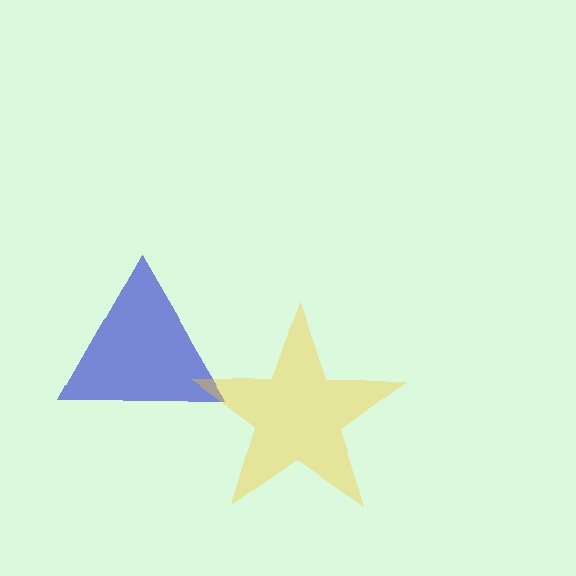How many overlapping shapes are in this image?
There are 2 overlapping shapes in the image.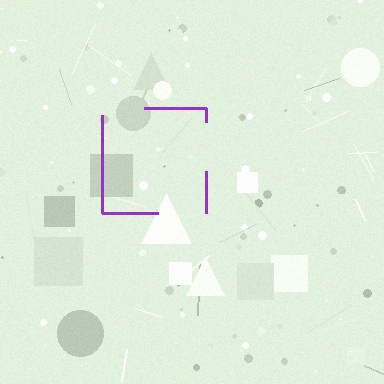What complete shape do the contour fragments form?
The contour fragments form a square.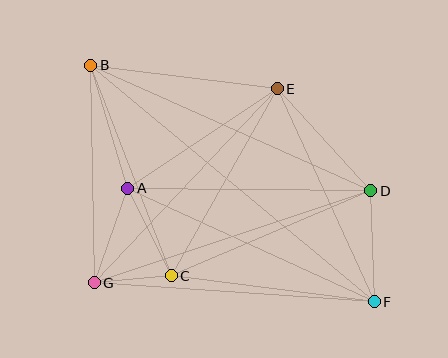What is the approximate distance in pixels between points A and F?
The distance between A and F is approximately 271 pixels.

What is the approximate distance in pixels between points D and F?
The distance between D and F is approximately 111 pixels.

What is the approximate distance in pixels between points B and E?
The distance between B and E is approximately 188 pixels.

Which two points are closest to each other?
Points C and G are closest to each other.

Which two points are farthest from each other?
Points B and F are farthest from each other.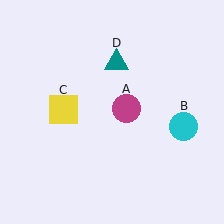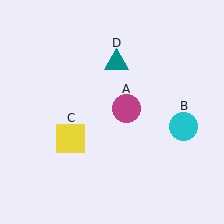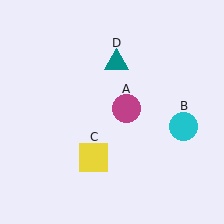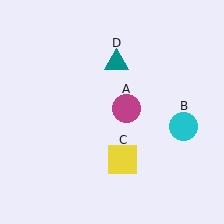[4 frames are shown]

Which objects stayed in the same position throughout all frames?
Magenta circle (object A) and cyan circle (object B) and teal triangle (object D) remained stationary.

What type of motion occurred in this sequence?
The yellow square (object C) rotated counterclockwise around the center of the scene.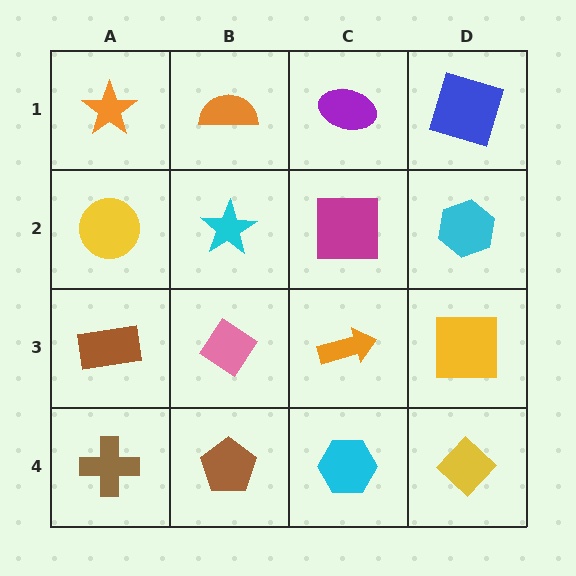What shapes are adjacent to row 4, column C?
An orange arrow (row 3, column C), a brown pentagon (row 4, column B), a yellow diamond (row 4, column D).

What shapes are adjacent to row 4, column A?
A brown rectangle (row 3, column A), a brown pentagon (row 4, column B).